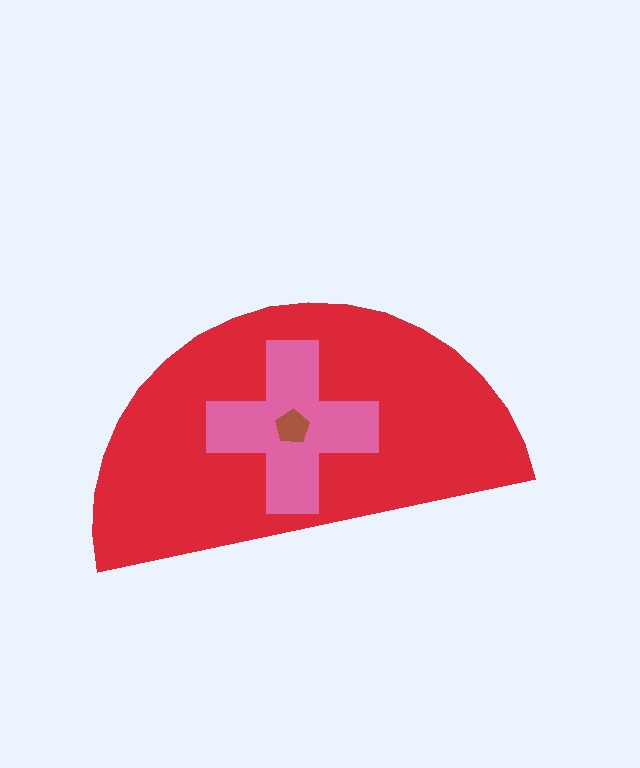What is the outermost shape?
The red semicircle.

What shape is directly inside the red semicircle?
The pink cross.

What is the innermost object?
The brown pentagon.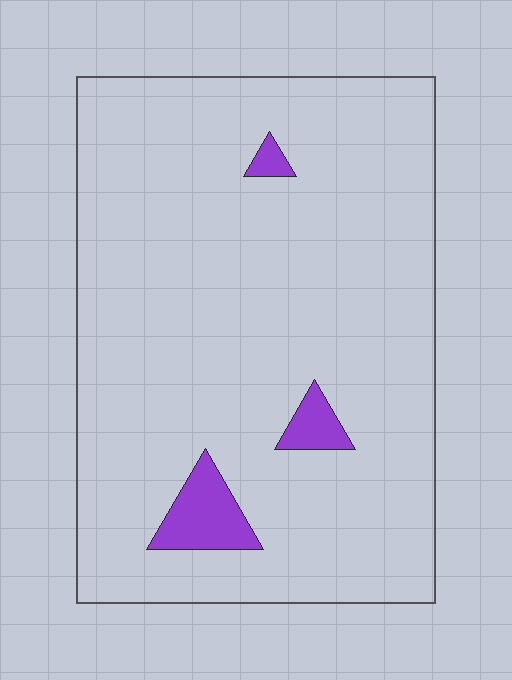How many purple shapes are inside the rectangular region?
3.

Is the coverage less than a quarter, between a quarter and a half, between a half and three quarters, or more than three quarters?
Less than a quarter.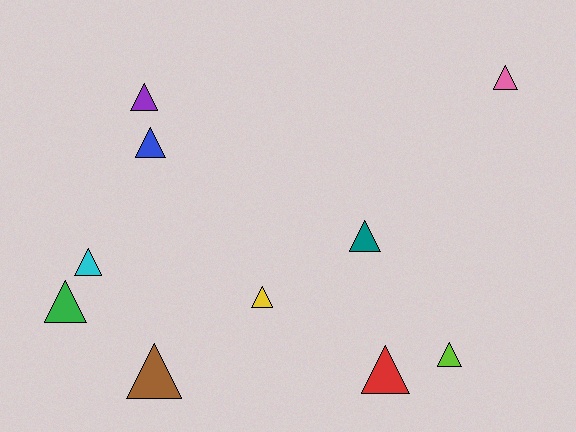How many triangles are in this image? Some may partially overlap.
There are 10 triangles.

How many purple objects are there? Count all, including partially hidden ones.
There is 1 purple object.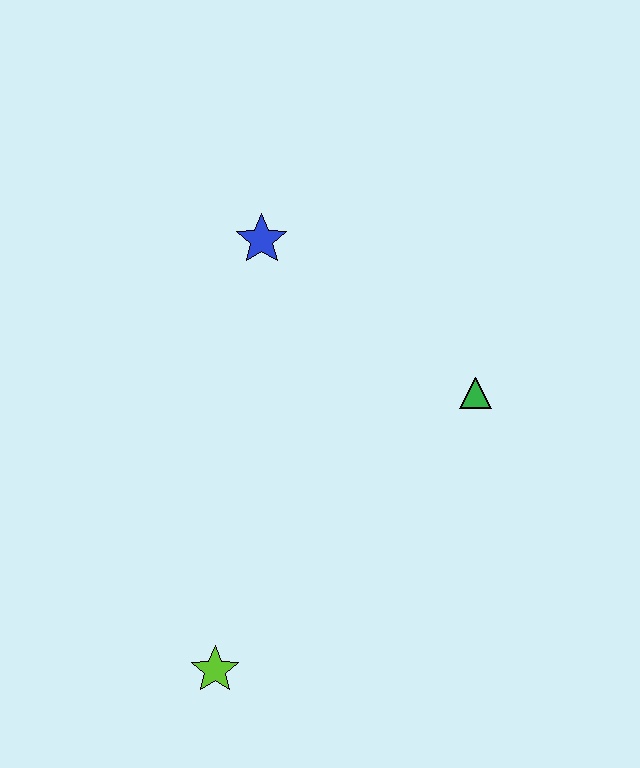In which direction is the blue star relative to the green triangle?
The blue star is to the left of the green triangle.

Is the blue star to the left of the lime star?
No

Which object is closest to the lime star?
The green triangle is closest to the lime star.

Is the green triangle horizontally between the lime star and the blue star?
No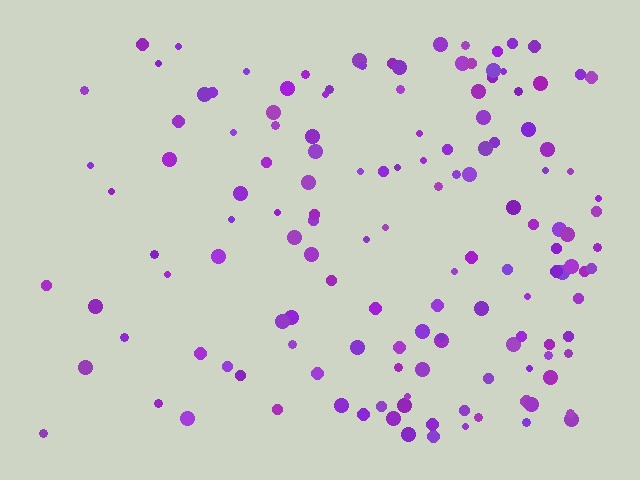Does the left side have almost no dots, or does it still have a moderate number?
Still a moderate number, just noticeably fewer than the right.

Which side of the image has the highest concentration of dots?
The right.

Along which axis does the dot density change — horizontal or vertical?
Horizontal.